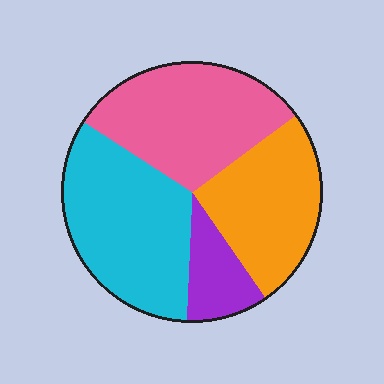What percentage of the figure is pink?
Pink takes up between a quarter and a half of the figure.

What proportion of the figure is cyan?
Cyan covers 34% of the figure.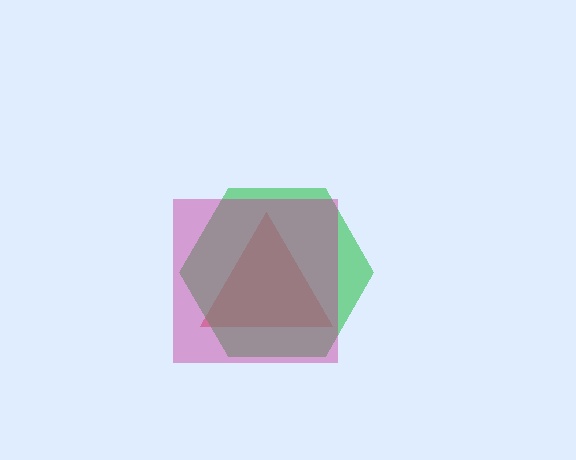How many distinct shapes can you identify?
There are 3 distinct shapes: a red triangle, a green hexagon, a magenta square.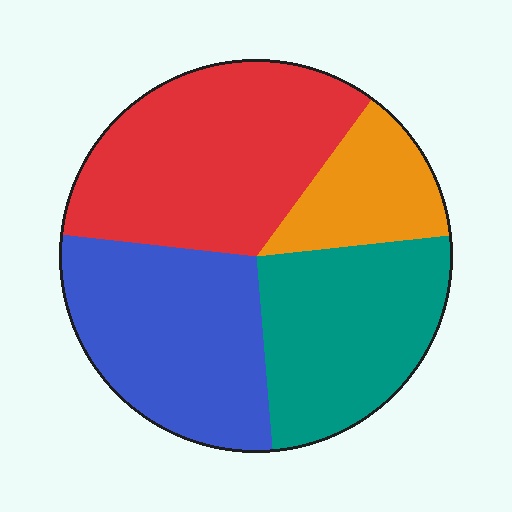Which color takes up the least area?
Orange, at roughly 15%.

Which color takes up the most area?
Red, at roughly 35%.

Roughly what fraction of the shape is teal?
Teal takes up about one quarter (1/4) of the shape.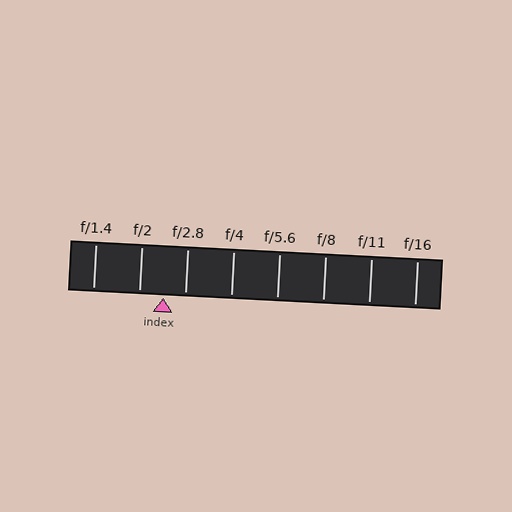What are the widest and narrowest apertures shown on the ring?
The widest aperture shown is f/1.4 and the narrowest is f/16.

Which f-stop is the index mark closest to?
The index mark is closest to f/2.8.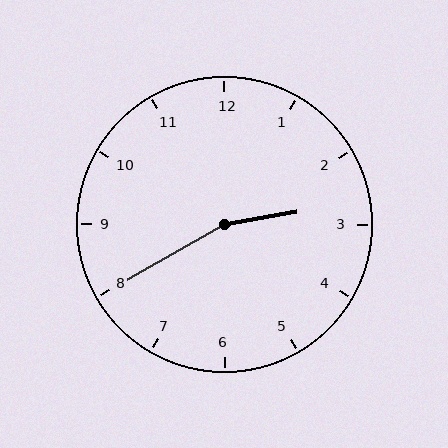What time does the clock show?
2:40.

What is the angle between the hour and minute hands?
Approximately 160 degrees.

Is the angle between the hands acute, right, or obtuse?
It is obtuse.